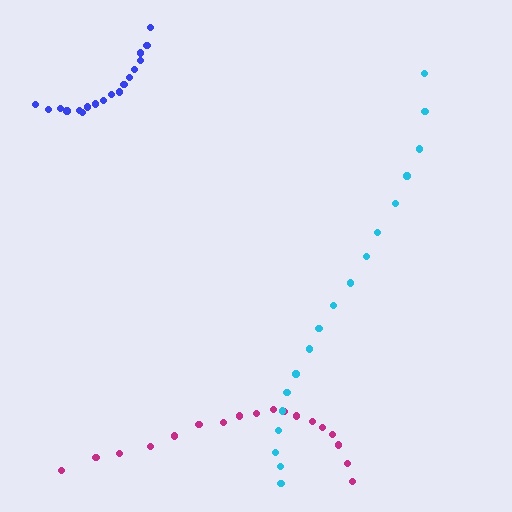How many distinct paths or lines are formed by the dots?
There are 3 distinct paths.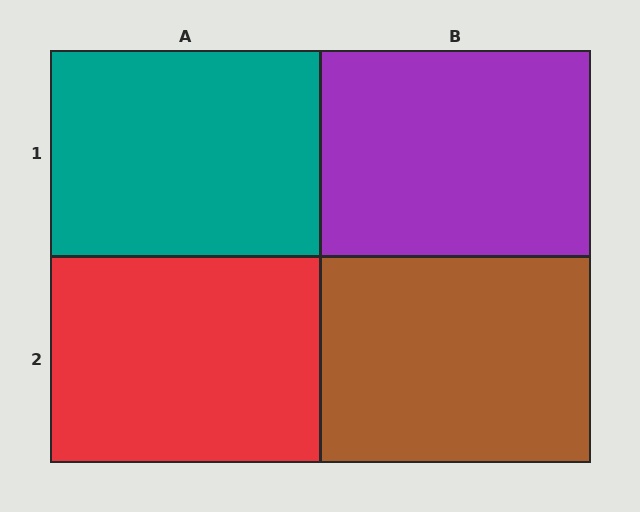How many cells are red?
1 cell is red.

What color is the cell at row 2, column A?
Red.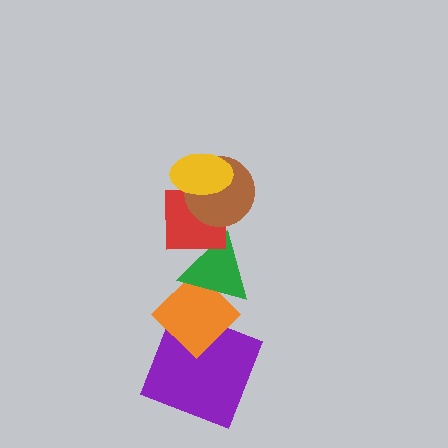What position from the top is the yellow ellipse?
The yellow ellipse is 1st from the top.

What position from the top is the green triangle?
The green triangle is 4th from the top.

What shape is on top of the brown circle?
The yellow ellipse is on top of the brown circle.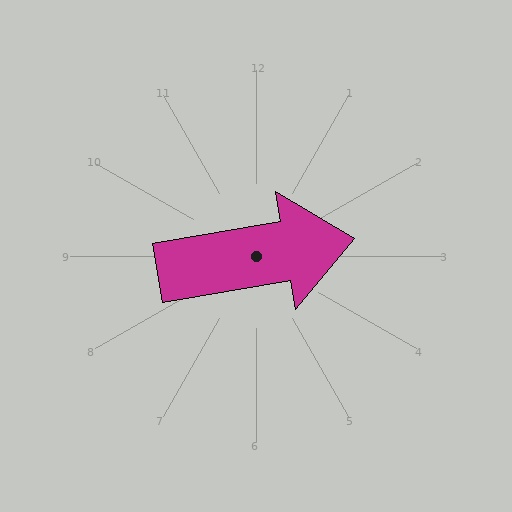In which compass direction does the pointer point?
East.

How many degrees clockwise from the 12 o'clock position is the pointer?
Approximately 80 degrees.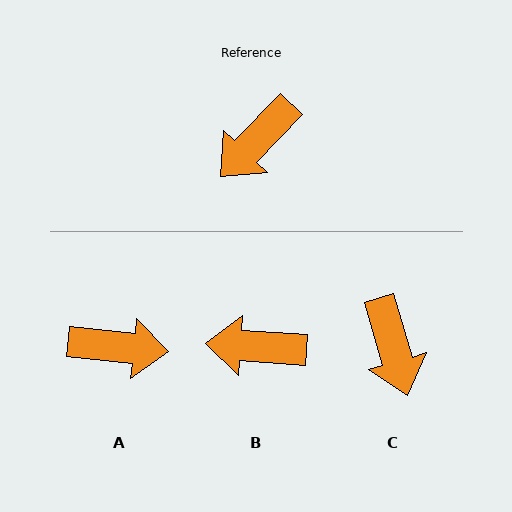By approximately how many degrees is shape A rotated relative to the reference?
Approximately 128 degrees counter-clockwise.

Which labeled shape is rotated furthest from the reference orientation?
A, about 128 degrees away.